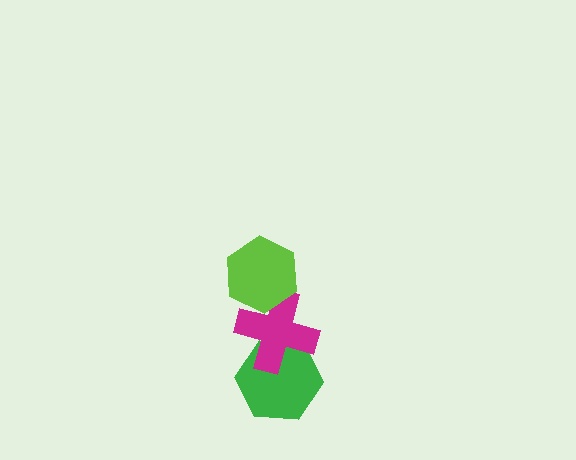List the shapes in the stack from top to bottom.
From top to bottom: the lime hexagon, the magenta cross, the green hexagon.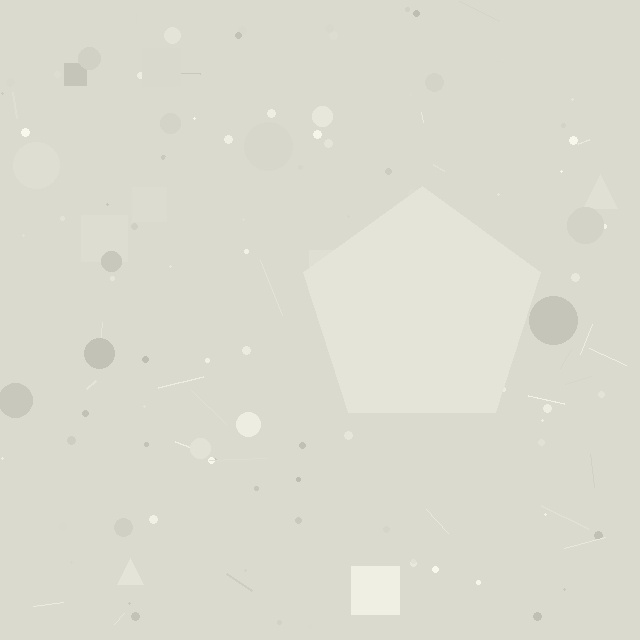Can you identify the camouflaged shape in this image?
The camouflaged shape is a pentagon.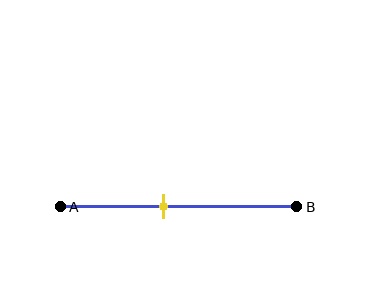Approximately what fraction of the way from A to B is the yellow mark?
The yellow mark is approximately 45% of the way from A to B.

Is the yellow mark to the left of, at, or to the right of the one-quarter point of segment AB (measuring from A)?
The yellow mark is to the right of the one-quarter point of segment AB.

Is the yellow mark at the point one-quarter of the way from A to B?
No, the mark is at about 45% from A, not at the 25% one-quarter point.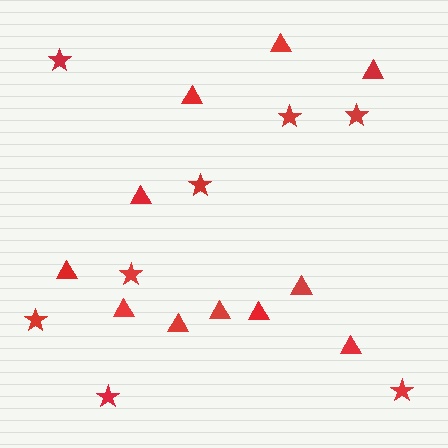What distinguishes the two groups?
There are 2 groups: one group of stars (8) and one group of triangles (11).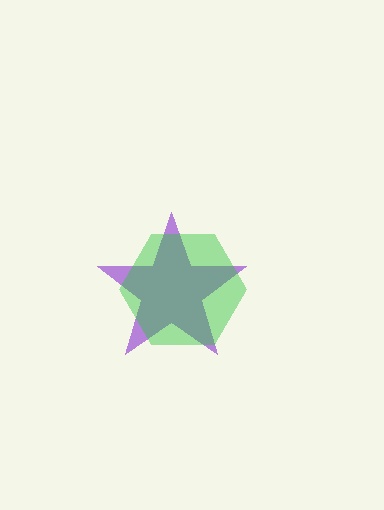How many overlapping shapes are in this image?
There are 2 overlapping shapes in the image.